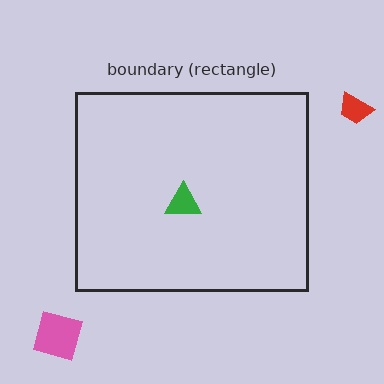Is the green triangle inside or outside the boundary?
Inside.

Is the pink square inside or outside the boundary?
Outside.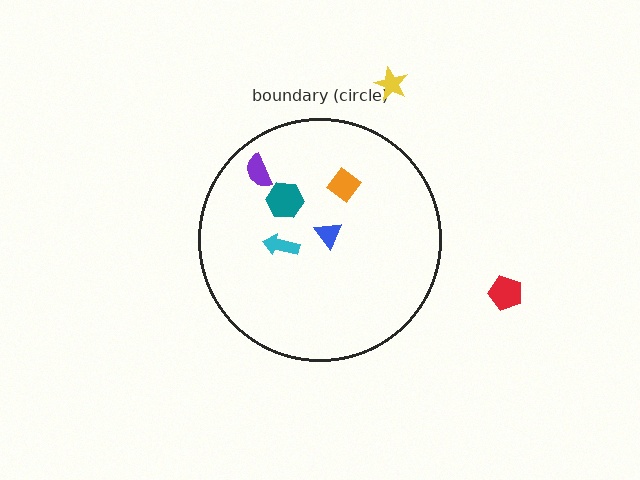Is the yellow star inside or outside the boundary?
Outside.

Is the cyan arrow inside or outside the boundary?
Inside.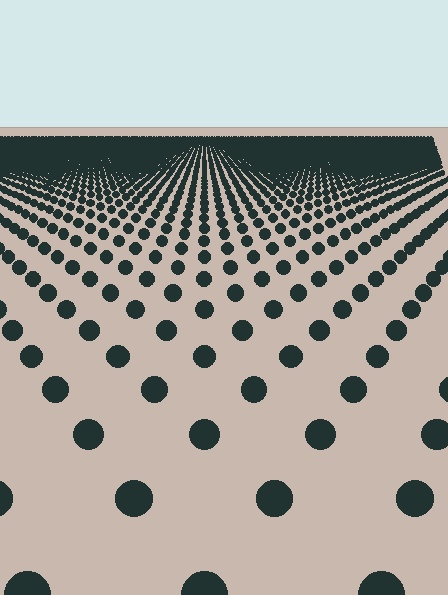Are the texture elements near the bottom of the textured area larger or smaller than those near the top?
Larger. Near the bottom, elements are closer to the viewer and appear at a bigger on-screen size.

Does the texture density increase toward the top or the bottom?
Density increases toward the top.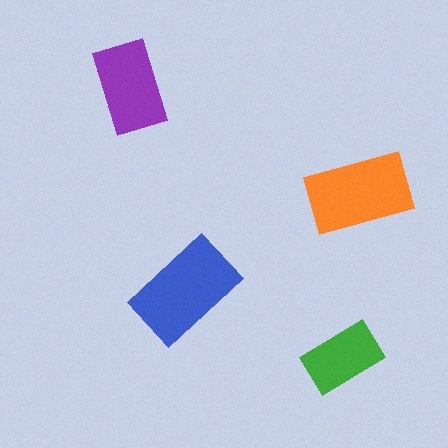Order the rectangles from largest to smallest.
the blue one, the orange one, the purple one, the green one.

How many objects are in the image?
There are 4 objects in the image.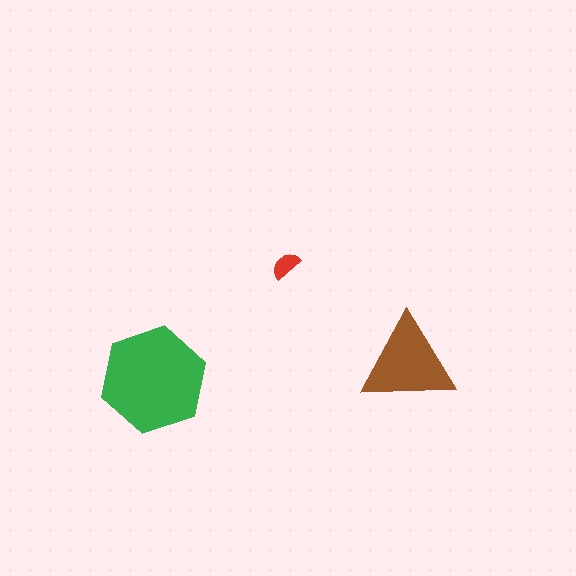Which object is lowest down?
The green hexagon is bottommost.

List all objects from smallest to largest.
The red semicircle, the brown triangle, the green hexagon.